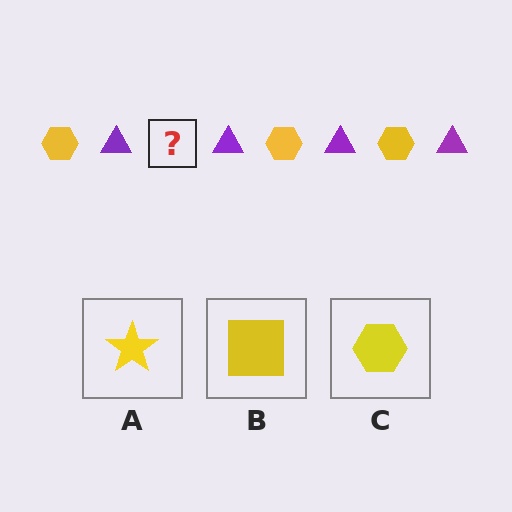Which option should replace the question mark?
Option C.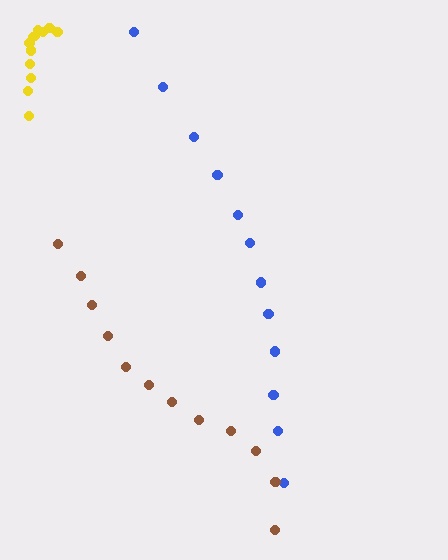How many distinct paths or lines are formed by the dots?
There are 3 distinct paths.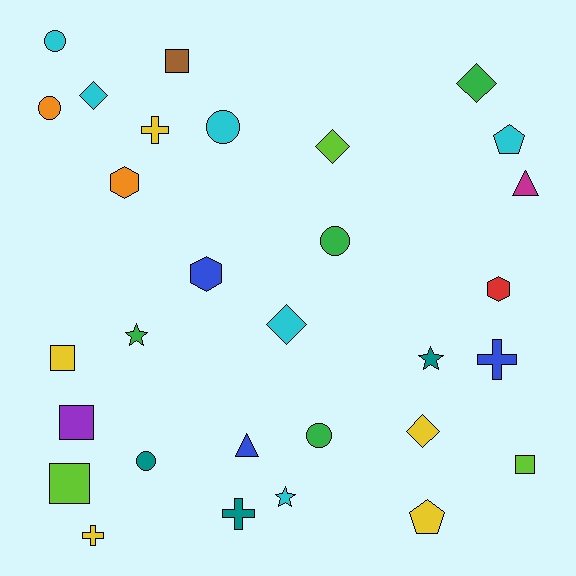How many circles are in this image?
There are 6 circles.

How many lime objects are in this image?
There are 3 lime objects.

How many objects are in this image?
There are 30 objects.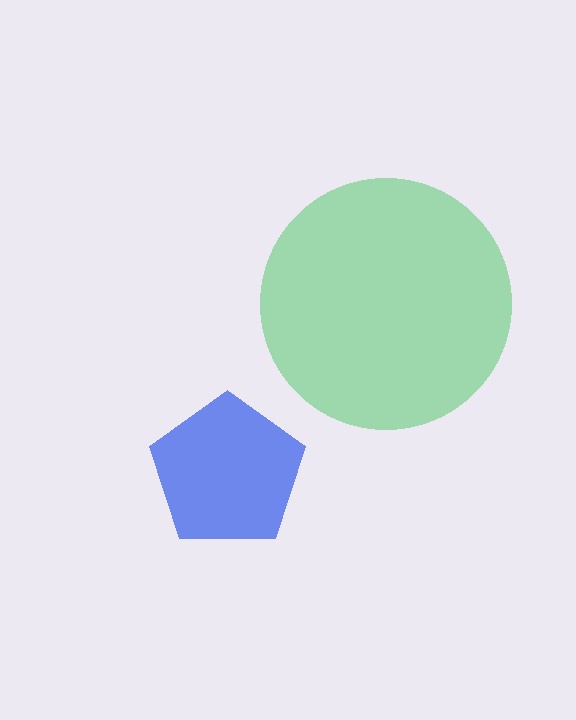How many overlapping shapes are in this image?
There are 2 overlapping shapes in the image.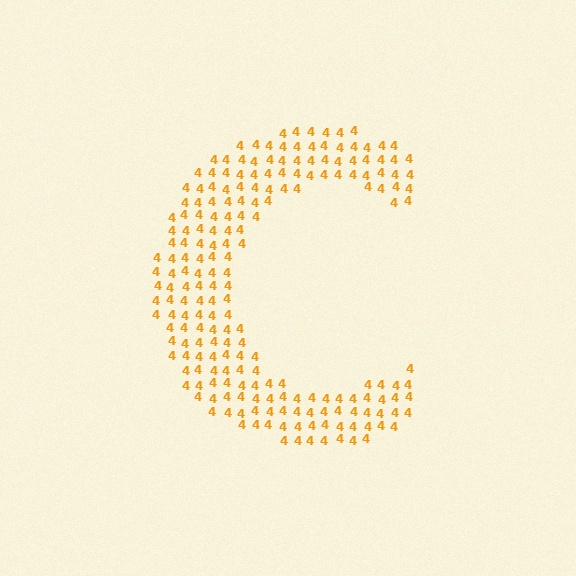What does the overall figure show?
The overall figure shows the letter C.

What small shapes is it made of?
It is made of small digit 4's.